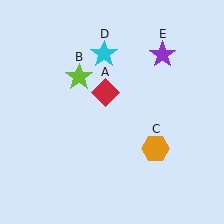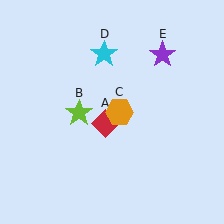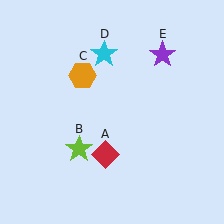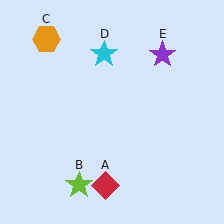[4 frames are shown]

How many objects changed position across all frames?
3 objects changed position: red diamond (object A), lime star (object B), orange hexagon (object C).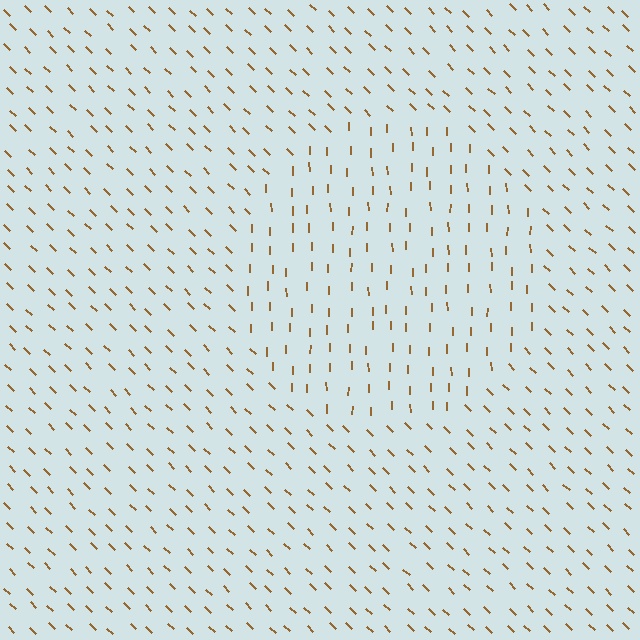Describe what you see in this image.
The image is filled with small brown line segments. A circle region in the image has lines oriented differently from the surrounding lines, creating a visible texture boundary.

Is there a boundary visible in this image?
Yes, there is a texture boundary formed by a change in line orientation.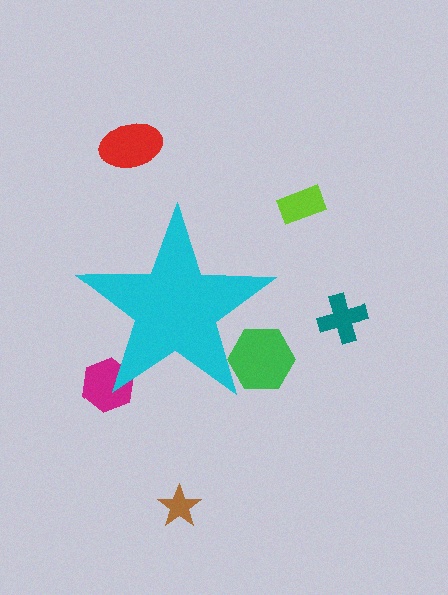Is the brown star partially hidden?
No, the brown star is fully visible.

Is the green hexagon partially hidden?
Yes, the green hexagon is partially hidden behind the cyan star.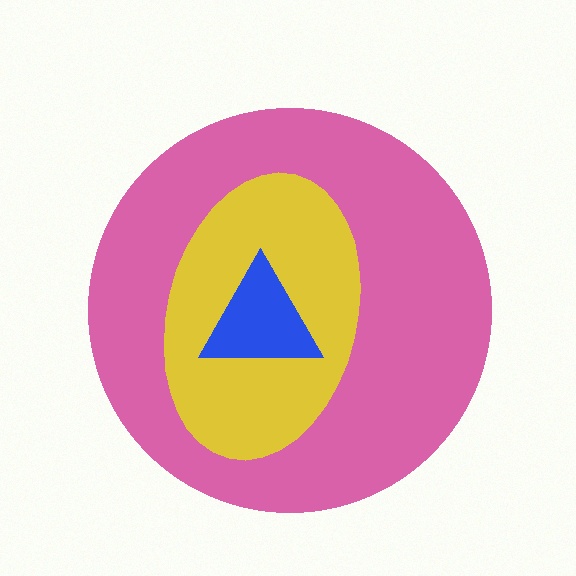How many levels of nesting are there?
3.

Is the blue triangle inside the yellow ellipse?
Yes.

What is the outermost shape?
The pink circle.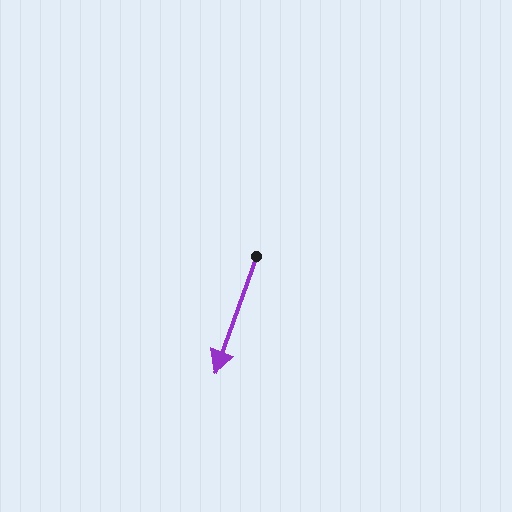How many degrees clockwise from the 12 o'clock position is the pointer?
Approximately 199 degrees.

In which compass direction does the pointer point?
South.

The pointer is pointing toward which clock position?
Roughly 7 o'clock.